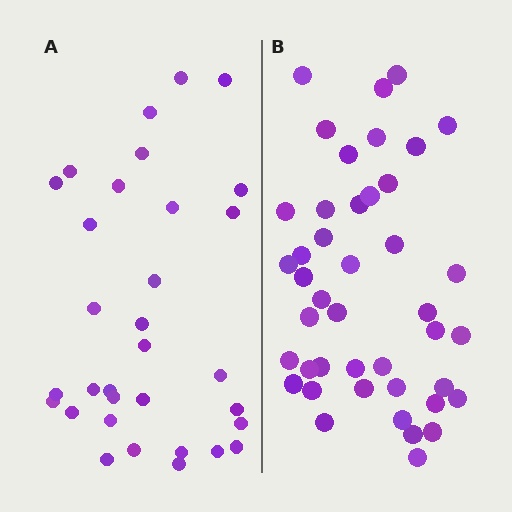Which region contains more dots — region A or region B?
Region B (the right region) has more dots.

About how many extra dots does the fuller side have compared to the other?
Region B has roughly 12 or so more dots than region A.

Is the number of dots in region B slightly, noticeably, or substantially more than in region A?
Region B has noticeably more, but not dramatically so. The ratio is roughly 1.3 to 1.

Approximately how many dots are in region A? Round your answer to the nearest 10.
About 30 dots. (The exact count is 32, which rounds to 30.)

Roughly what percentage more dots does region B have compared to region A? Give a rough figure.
About 35% more.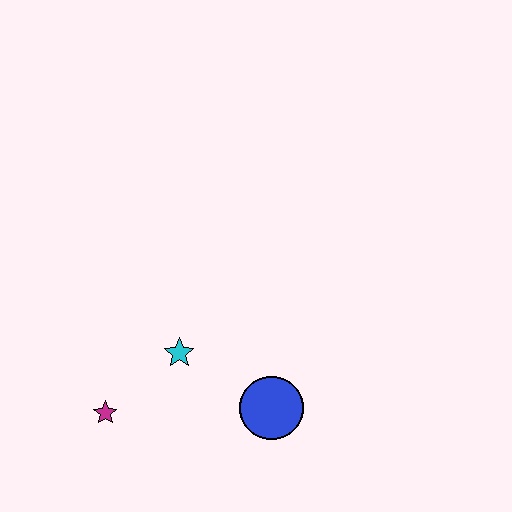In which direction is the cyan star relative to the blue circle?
The cyan star is to the left of the blue circle.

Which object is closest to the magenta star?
The cyan star is closest to the magenta star.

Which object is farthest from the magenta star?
The blue circle is farthest from the magenta star.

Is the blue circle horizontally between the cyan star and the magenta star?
No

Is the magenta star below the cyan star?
Yes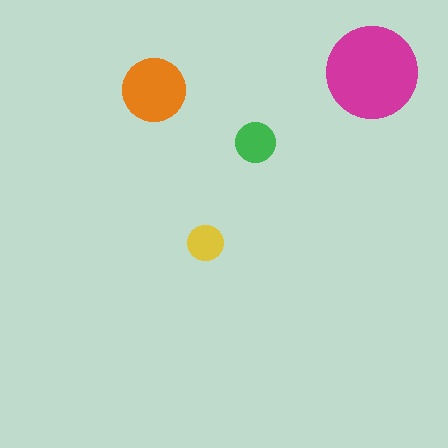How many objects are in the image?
There are 4 objects in the image.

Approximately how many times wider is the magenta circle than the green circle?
About 2.5 times wider.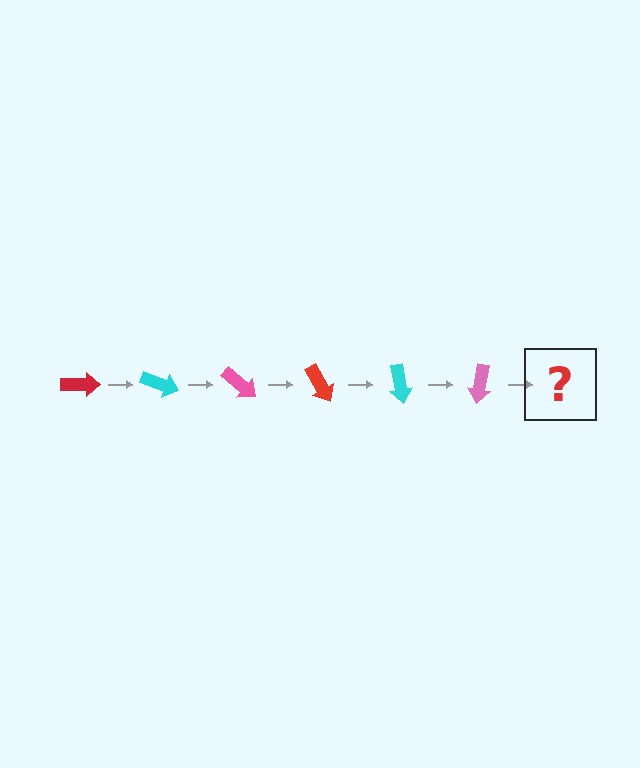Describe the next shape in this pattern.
It should be a red arrow, rotated 120 degrees from the start.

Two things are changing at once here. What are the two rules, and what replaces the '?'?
The two rules are that it rotates 20 degrees each step and the color cycles through red, cyan, and pink. The '?' should be a red arrow, rotated 120 degrees from the start.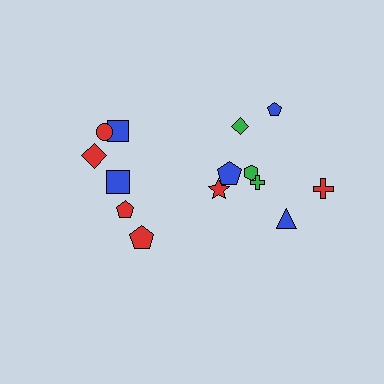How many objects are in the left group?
There are 6 objects.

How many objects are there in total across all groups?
There are 14 objects.